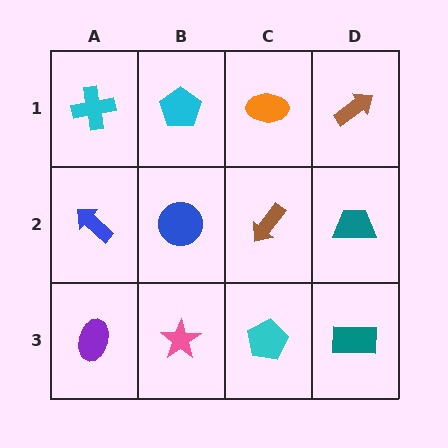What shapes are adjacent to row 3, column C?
A brown arrow (row 2, column C), a pink star (row 3, column B), a teal rectangle (row 3, column D).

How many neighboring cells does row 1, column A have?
2.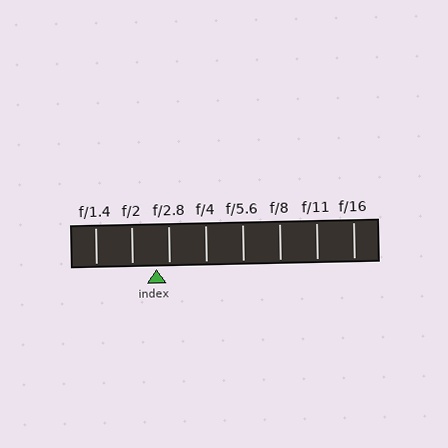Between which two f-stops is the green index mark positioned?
The index mark is between f/2 and f/2.8.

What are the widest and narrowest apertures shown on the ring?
The widest aperture shown is f/1.4 and the narrowest is f/16.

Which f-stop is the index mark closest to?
The index mark is closest to f/2.8.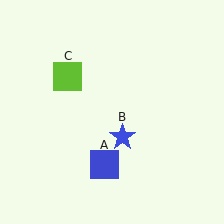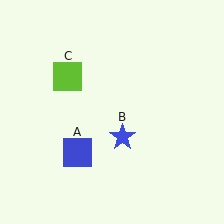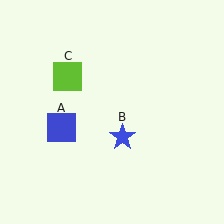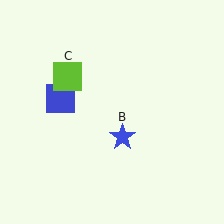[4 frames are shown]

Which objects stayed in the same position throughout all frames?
Blue star (object B) and lime square (object C) remained stationary.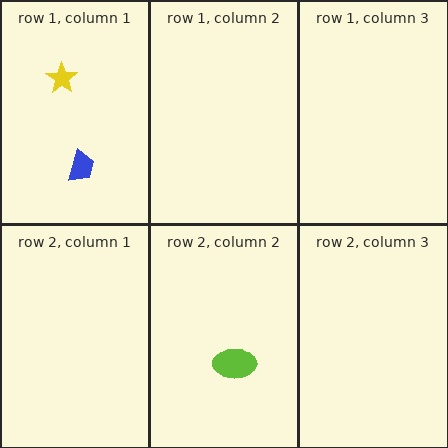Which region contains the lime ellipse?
The row 2, column 2 region.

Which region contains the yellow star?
The row 1, column 1 region.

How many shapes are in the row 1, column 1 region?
2.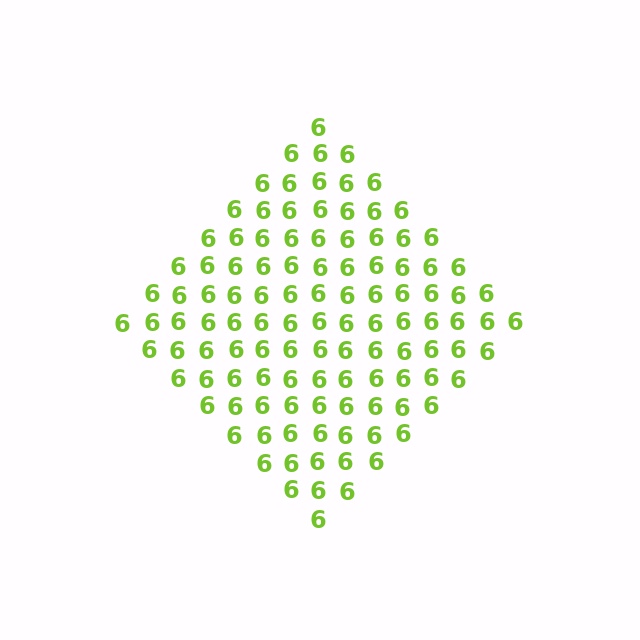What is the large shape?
The large shape is a diamond.